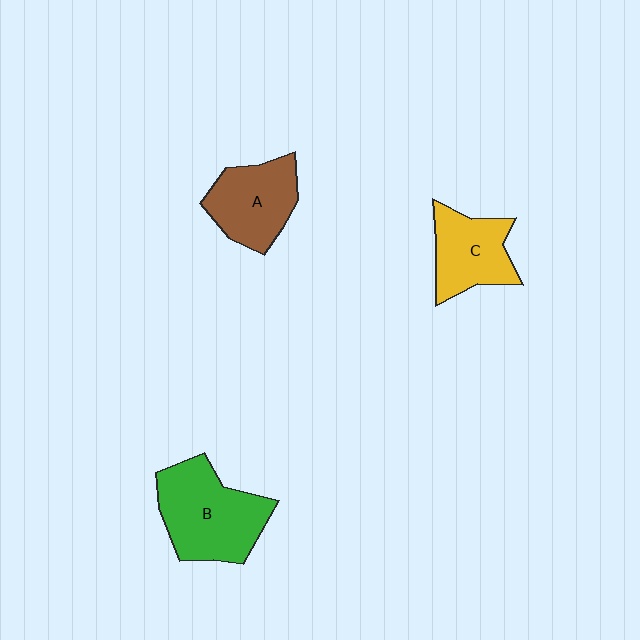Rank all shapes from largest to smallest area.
From largest to smallest: B (green), A (brown), C (yellow).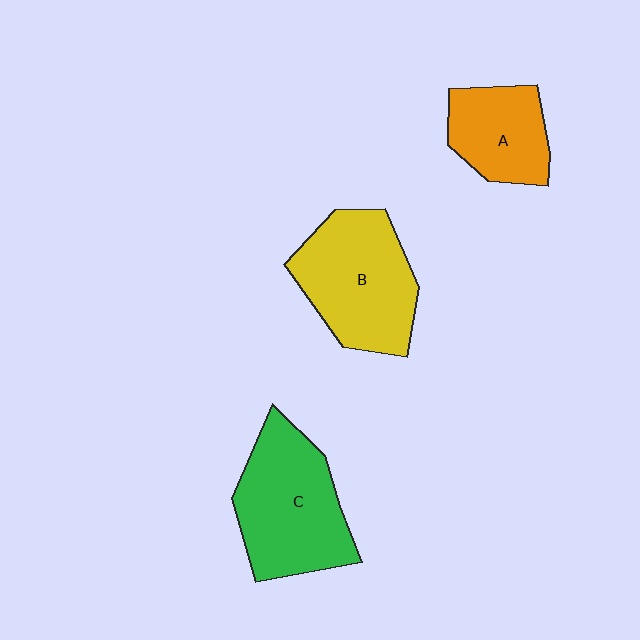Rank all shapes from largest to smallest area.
From largest to smallest: C (green), B (yellow), A (orange).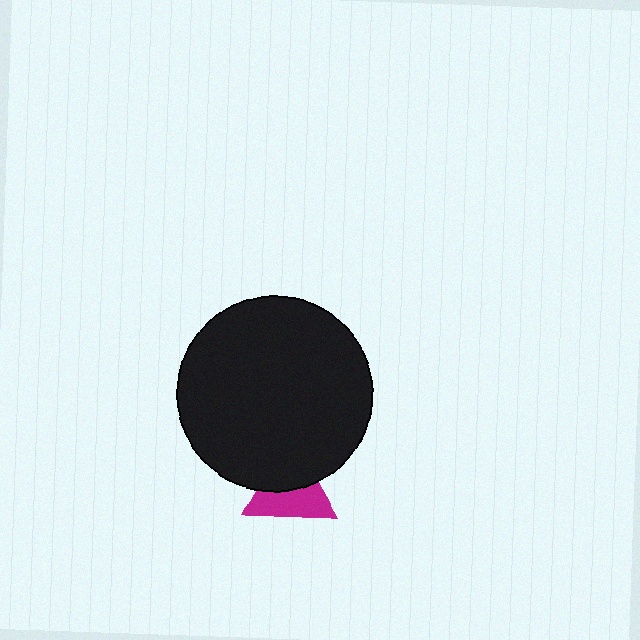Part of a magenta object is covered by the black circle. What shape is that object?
It is a triangle.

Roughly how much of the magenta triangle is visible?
About half of it is visible (roughly 53%).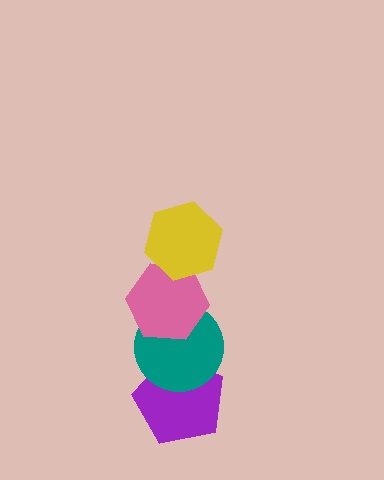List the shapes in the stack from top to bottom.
From top to bottom: the yellow hexagon, the pink hexagon, the teal circle, the purple pentagon.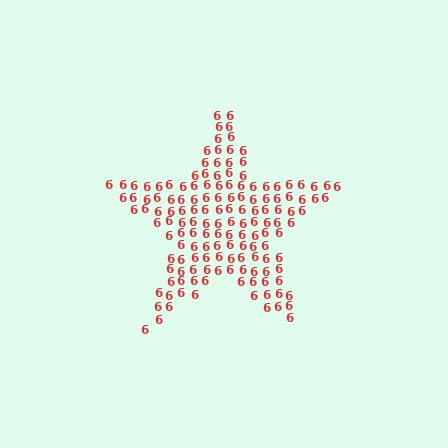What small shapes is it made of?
It is made of small digit 6's.